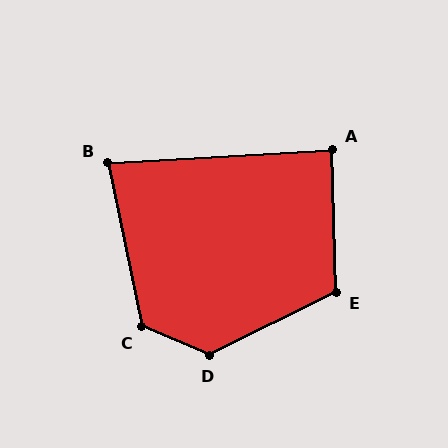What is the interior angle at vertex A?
Approximately 88 degrees (approximately right).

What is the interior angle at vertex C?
Approximately 124 degrees (obtuse).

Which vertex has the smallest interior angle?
B, at approximately 82 degrees.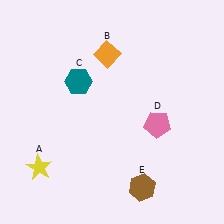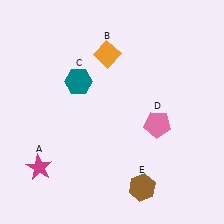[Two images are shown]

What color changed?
The star (A) changed from yellow in Image 1 to magenta in Image 2.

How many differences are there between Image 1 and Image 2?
There is 1 difference between the two images.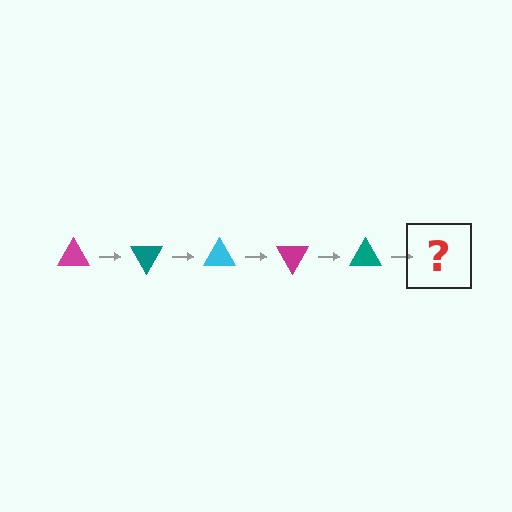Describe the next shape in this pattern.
It should be a cyan triangle, rotated 300 degrees from the start.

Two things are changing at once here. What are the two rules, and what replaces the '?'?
The two rules are that it rotates 60 degrees each step and the color cycles through magenta, teal, and cyan. The '?' should be a cyan triangle, rotated 300 degrees from the start.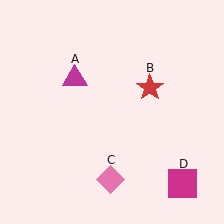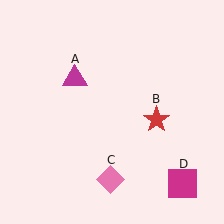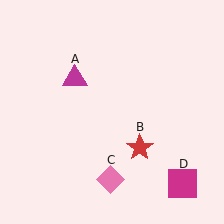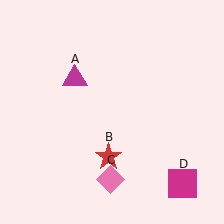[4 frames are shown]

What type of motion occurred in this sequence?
The red star (object B) rotated clockwise around the center of the scene.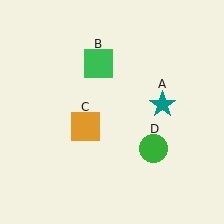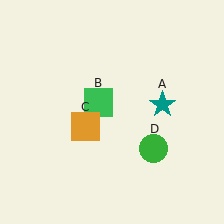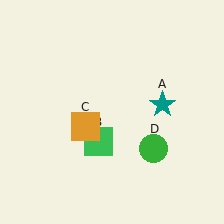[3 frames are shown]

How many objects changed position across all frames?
1 object changed position: green square (object B).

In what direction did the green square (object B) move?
The green square (object B) moved down.